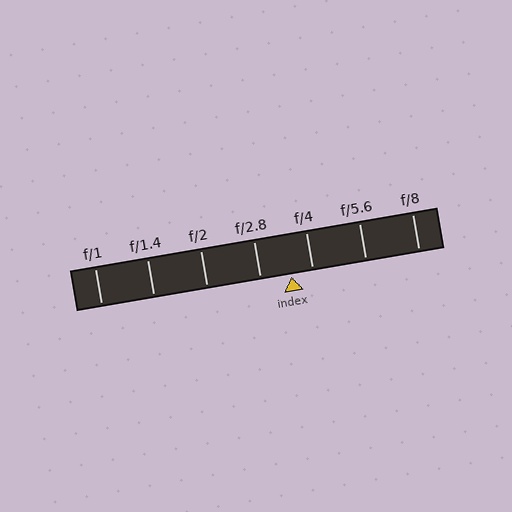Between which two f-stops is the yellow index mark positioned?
The index mark is between f/2.8 and f/4.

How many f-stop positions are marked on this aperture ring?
There are 7 f-stop positions marked.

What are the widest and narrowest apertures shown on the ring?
The widest aperture shown is f/1 and the narrowest is f/8.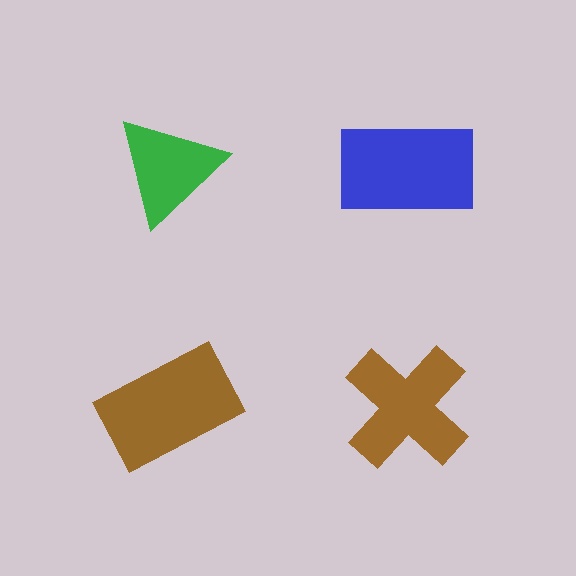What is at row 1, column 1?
A green triangle.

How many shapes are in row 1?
2 shapes.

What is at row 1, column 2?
A blue rectangle.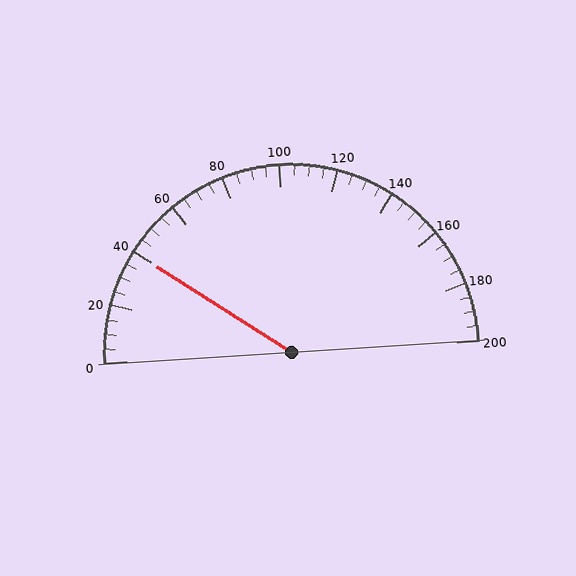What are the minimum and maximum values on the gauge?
The gauge ranges from 0 to 200.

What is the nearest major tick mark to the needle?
The nearest major tick mark is 40.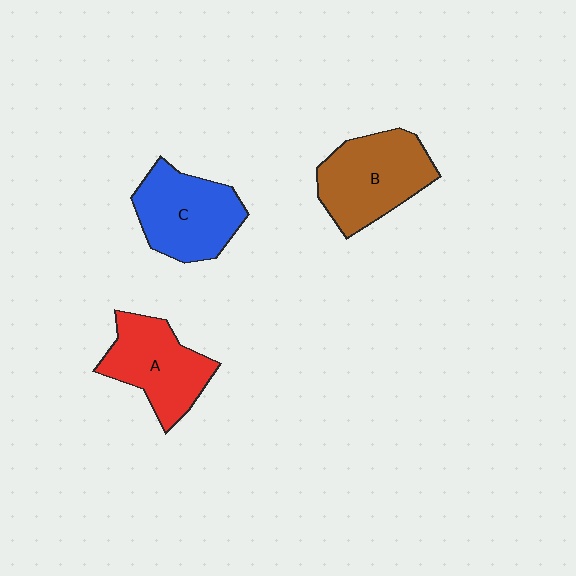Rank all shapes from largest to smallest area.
From largest to smallest: B (brown), C (blue), A (red).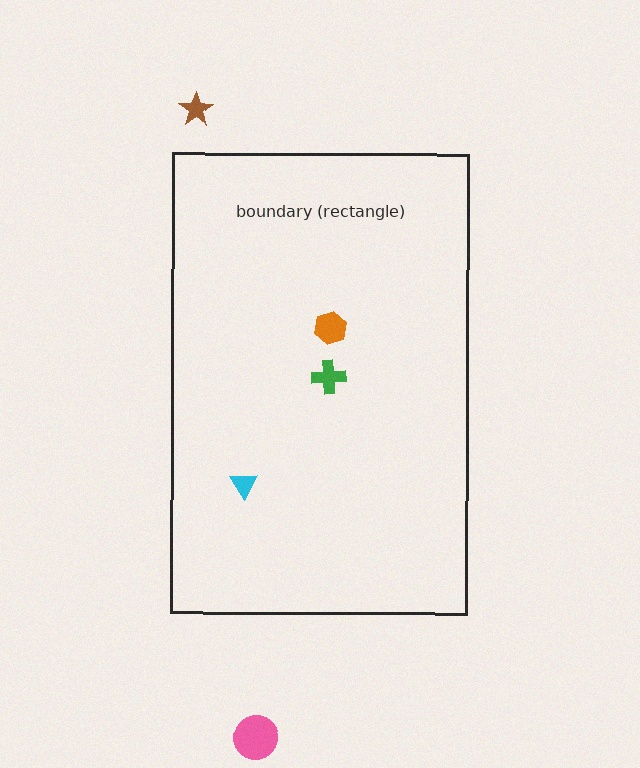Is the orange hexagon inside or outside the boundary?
Inside.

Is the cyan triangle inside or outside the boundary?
Inside.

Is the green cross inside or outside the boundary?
Inside.